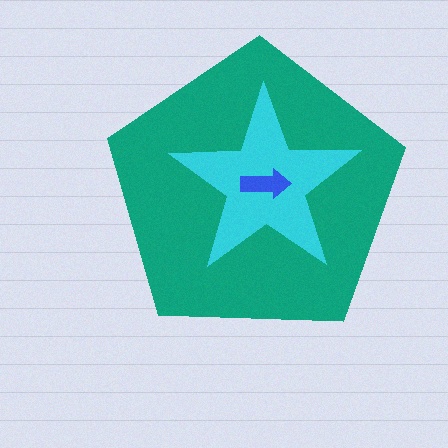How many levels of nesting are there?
3.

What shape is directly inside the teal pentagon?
The cyan star.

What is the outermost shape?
The teal pentagon.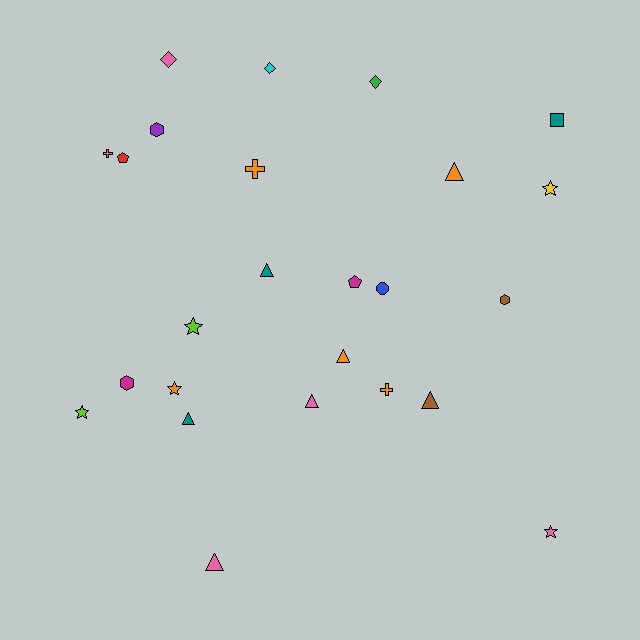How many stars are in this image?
There are 5 stars.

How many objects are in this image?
There are 25 objects.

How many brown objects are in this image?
There are 2 brown objects.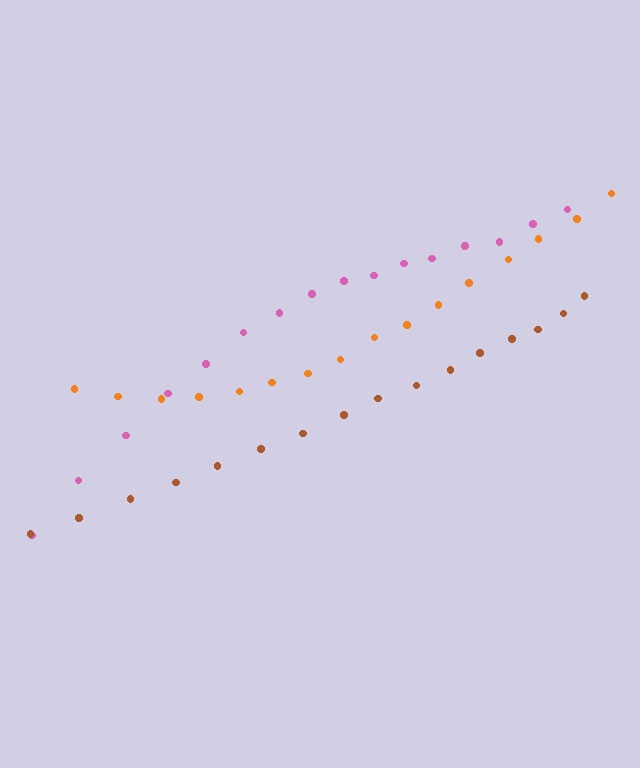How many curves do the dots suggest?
There are 3 distinct paths.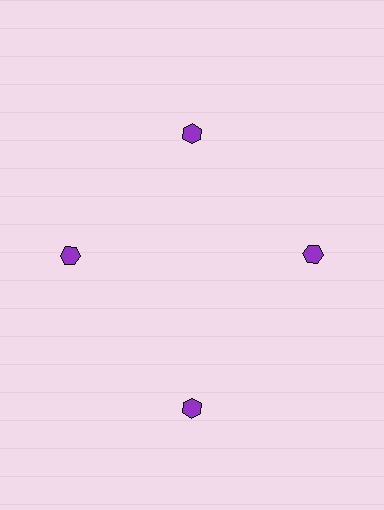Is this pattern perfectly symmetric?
No. The 4 purple hexagons are arranged in a ring, but one element near the 6 o'clock position is pushed outward from the center, breaking the 4-fold rotational symmetry.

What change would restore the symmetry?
The symmetry would be restored by moving it inward, back onto the ring so that all 4 hexagons sit at equal angles and equal distance from the center.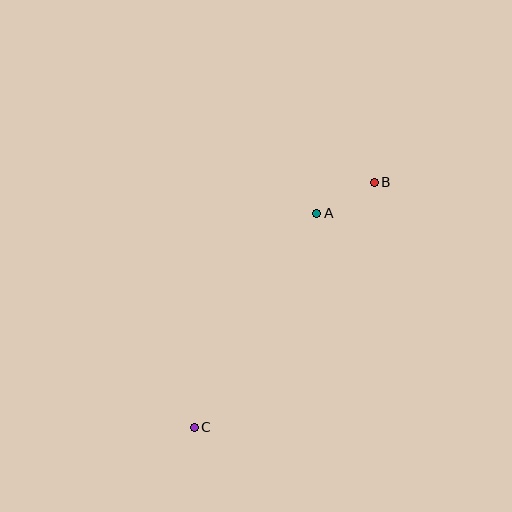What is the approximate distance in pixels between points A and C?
The distance between A and C is approximately 247 pixels.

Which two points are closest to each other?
Points A and B are closest to each other.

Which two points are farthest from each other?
Points B and C are farthest from each other.